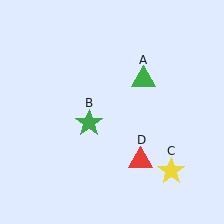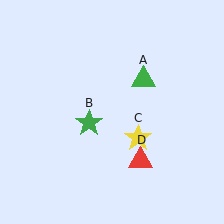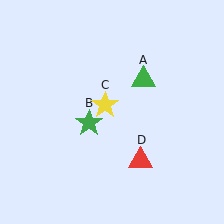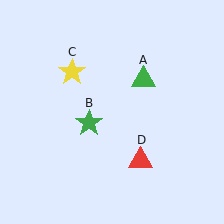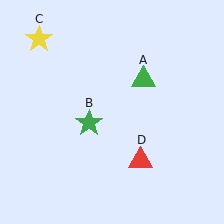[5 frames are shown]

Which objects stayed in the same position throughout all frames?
Green triangle (object A) and green star (object B) and red triangle (object D) remained stationary.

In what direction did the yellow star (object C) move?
The yellow star (object C) moved up and to the left.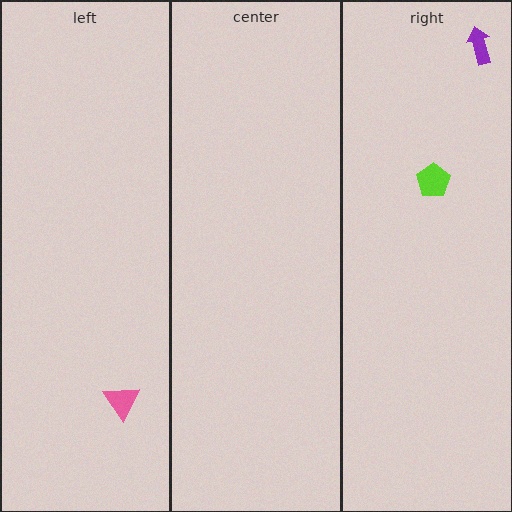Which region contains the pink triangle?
The left region.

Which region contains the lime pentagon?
The right region.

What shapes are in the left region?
The pink triangle.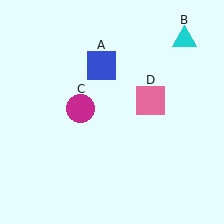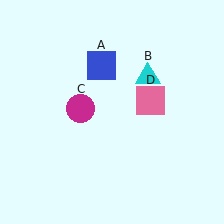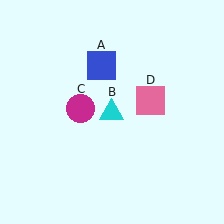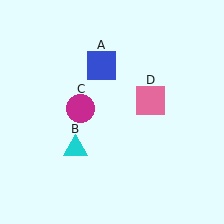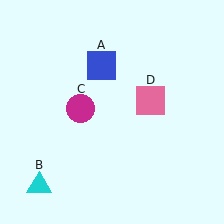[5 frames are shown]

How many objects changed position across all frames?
1 object changed position: cyan triangle (object B).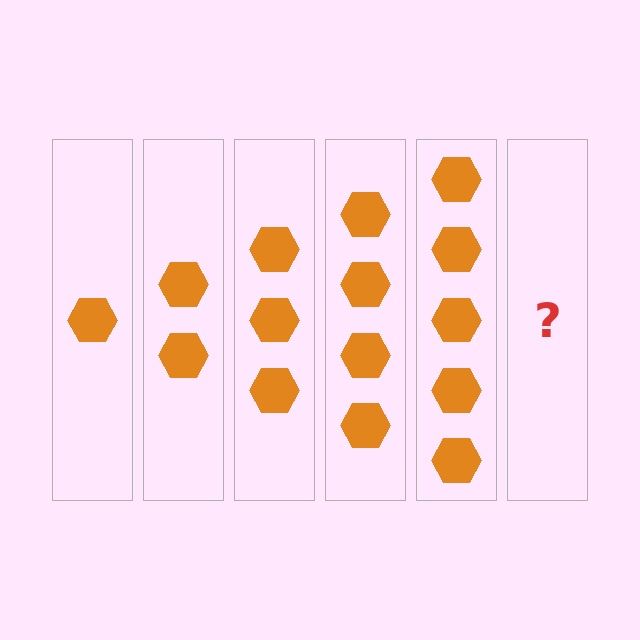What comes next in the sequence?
The next element should be 6 hexagons.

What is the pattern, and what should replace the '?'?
The pattern is that each step adds one more hexagon. The '?' should be 6 hexagons.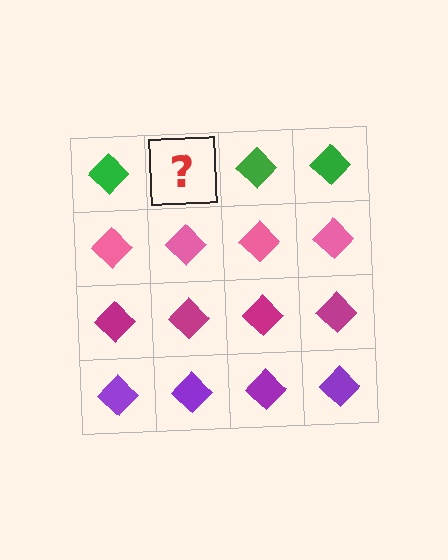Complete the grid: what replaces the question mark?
The question mark should be replaced with a green diamond.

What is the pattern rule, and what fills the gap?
The rule is that each row has a consistent color. The gap should be filled with a green diamond.